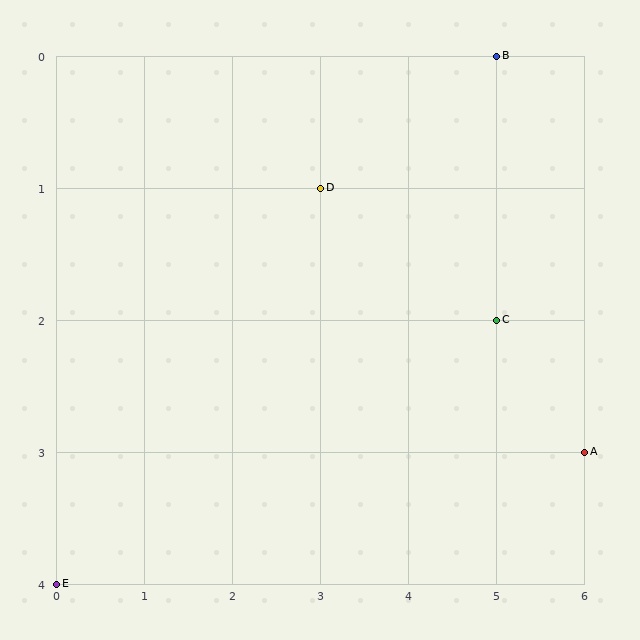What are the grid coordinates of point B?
Point B is at grid coordinates (5, 0).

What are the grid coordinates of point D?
Point D is at grid coordinates (3, 1).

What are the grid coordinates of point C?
Point C is at grid coordinates (5, 2).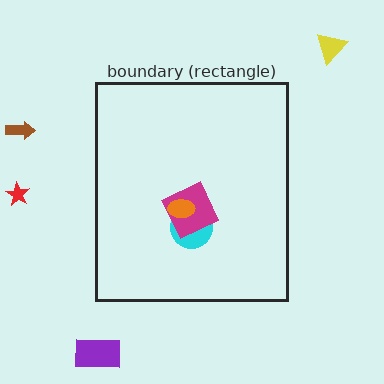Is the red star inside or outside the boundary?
Outside.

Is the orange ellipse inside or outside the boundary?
Inside.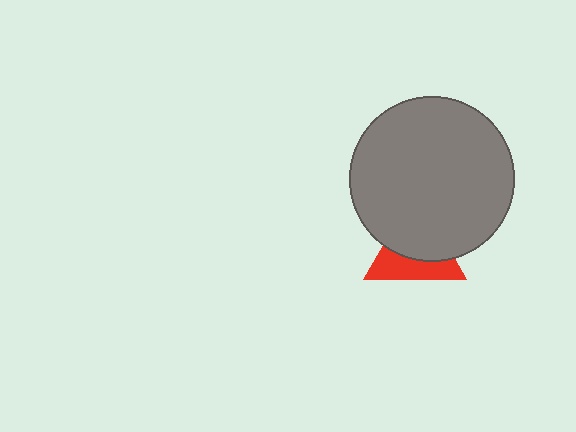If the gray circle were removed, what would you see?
You would see the complete red triangle.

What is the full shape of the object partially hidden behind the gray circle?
The partially hidden object is a red triangle.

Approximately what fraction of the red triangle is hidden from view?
Roughly 57% of the red triangle is hidden behind the gray circle.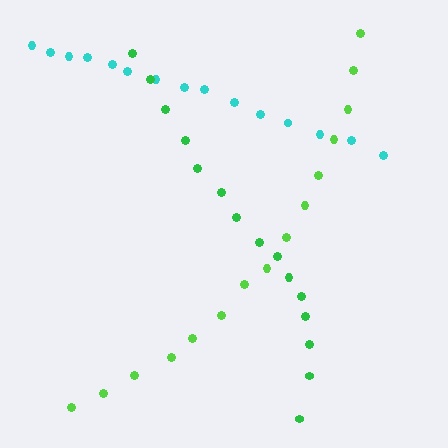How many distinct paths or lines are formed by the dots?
There are 3 distinct paths.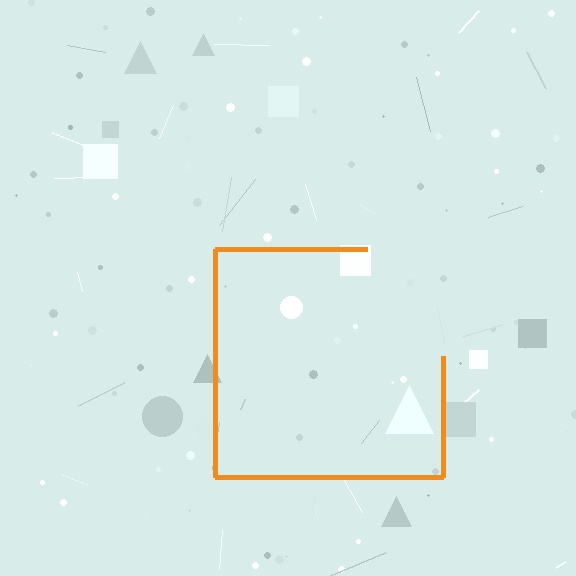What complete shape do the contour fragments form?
The contour fragments form a square.